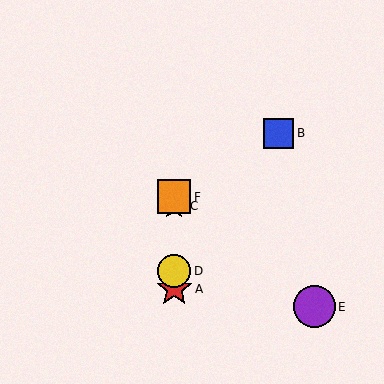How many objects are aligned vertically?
4 objects (A, C, D, F) are aligned vertically.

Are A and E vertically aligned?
No, A is at x≈174 and E is at x≈314.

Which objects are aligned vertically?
Objects A, C, D, F are aligned vertically.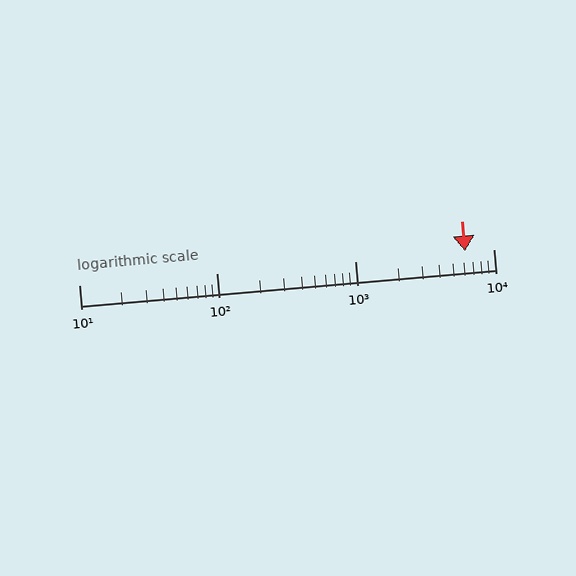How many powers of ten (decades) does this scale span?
The scale spans 3 decades, from 10 to 10000.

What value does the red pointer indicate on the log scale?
The pointer indicates approximately 6200.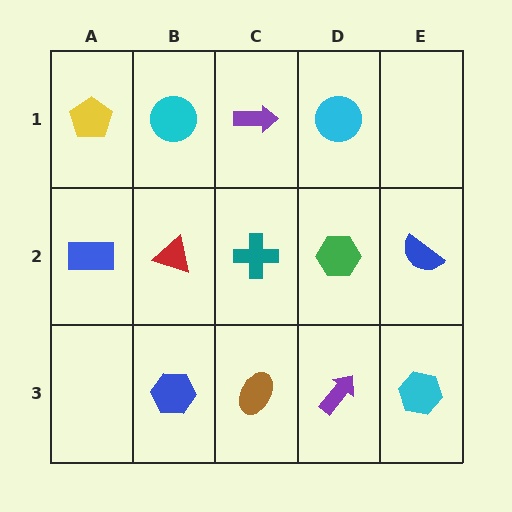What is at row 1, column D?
A cyan circle.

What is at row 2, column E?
A blue semicircle.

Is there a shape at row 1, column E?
No, that cell is empty.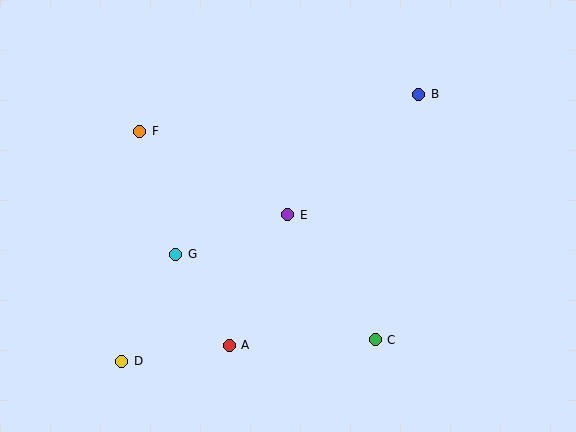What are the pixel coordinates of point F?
Point F is at (140, 131).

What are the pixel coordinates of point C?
Point C is at (375, 340).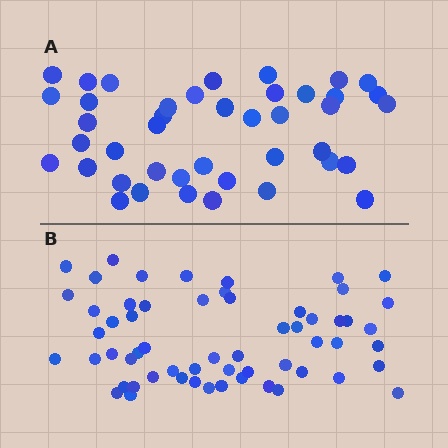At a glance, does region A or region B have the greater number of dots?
Region B (the bottom region) has more dots.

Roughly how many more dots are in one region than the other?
Region B has approximately 15 more dots than region A.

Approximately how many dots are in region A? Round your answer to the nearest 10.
About 40 dots. (The exact count is 42, which rounds to 40.)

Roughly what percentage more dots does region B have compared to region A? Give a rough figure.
About 40% more.